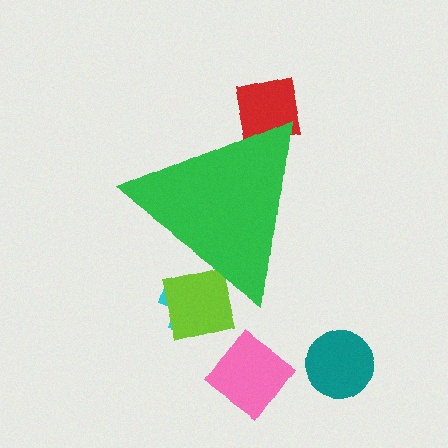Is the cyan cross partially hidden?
Yes, the cyan cross is partially hidden behind the green triangle.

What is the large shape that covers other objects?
A green triangle.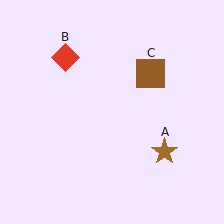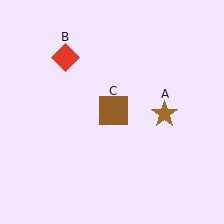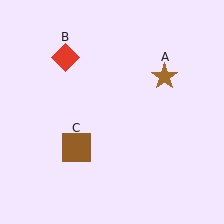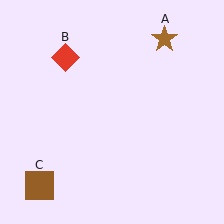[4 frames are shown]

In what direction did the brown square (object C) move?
The brown square (object C) moved down and to the left.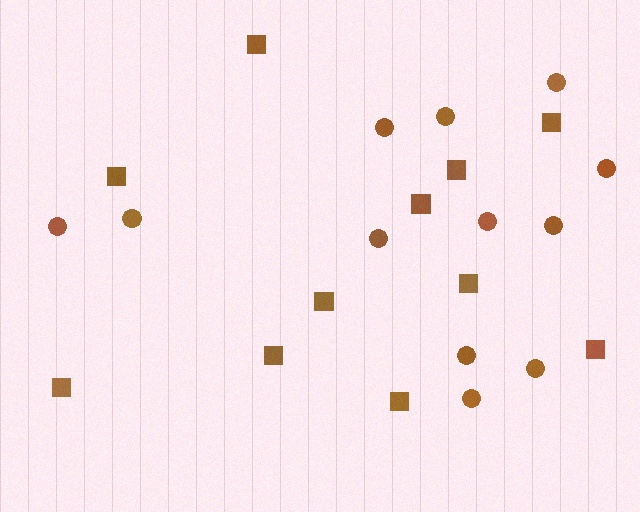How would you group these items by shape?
There are 2 groups: one group of circles (12) and one group of squares (11).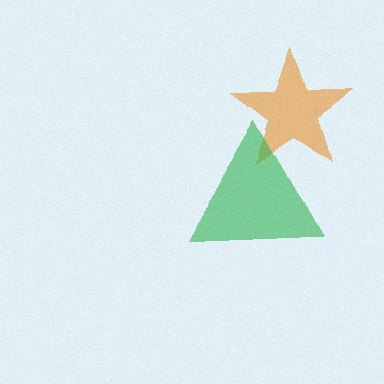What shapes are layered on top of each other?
The layered shapes are: an orange star, a green triangle.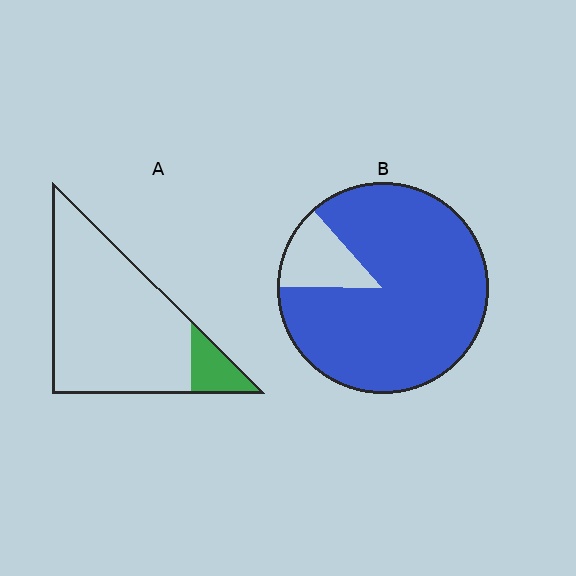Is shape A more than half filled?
No.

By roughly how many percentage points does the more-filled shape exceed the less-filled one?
By roughly 75 percentage points (B over A).